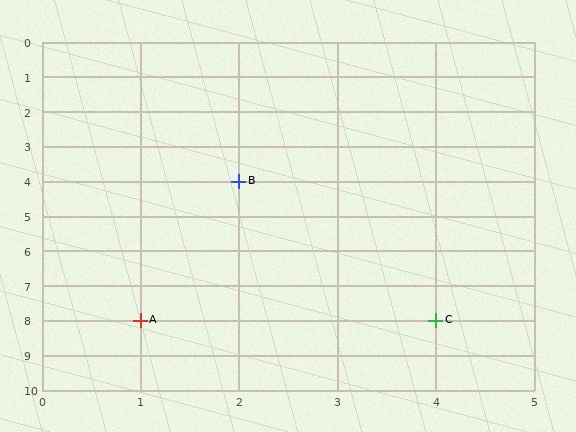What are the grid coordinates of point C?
Point C is at grid coordinates (4, 8).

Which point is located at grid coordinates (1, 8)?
Point A is at (1, 8).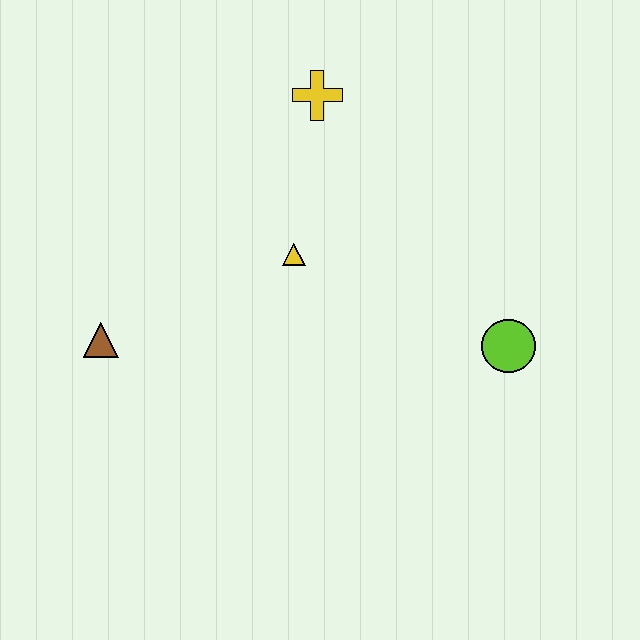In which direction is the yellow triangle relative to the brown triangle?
The yellow triangle is to the right of the brown triangle.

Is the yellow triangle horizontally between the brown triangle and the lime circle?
Yes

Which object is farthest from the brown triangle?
The lime circle is farthest from the brown triangle.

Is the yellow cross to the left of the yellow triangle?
No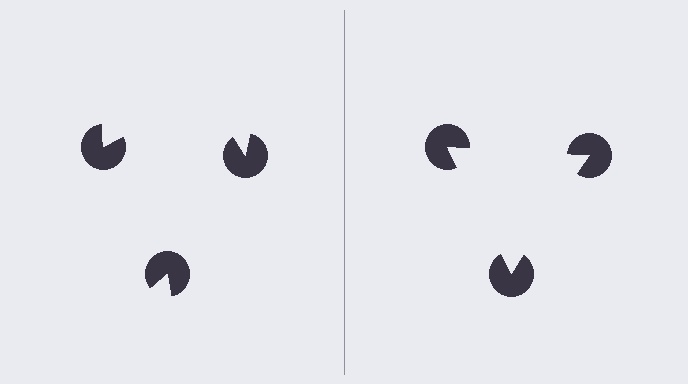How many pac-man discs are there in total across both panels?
6 — 3 on each side.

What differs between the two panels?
The pac-man discs are positioned identically on both sides; only the wedge orientations differ. On the right they align to a triangle; on the left they are misaligned.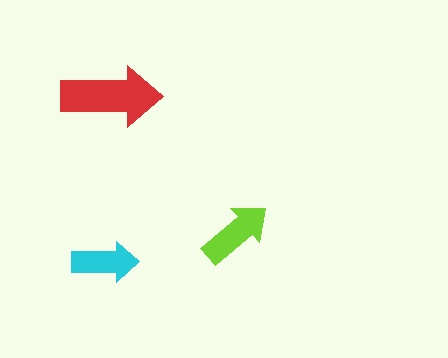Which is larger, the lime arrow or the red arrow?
The red one.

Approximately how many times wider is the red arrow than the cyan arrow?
About 1.5 times wider.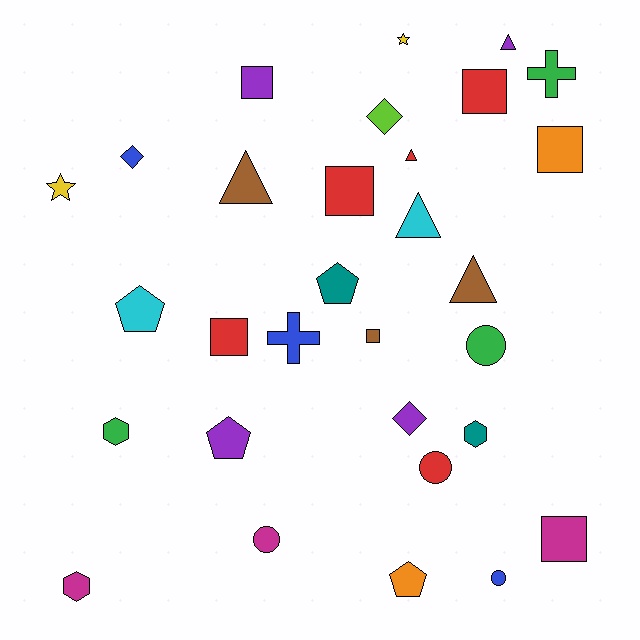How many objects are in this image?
There are 30 objects.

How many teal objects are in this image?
There are 2 teal objects.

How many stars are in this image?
There are 2 stars.